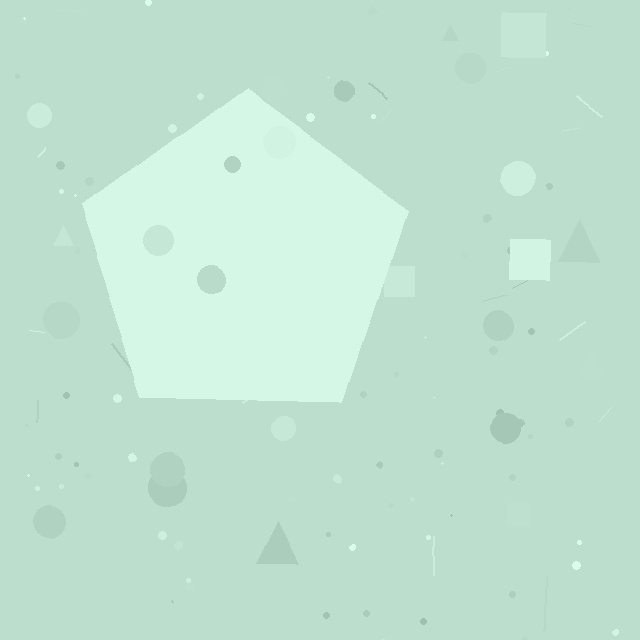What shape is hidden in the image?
A pentagon is hidden in the image.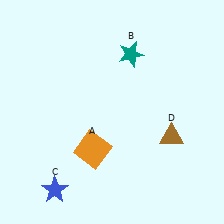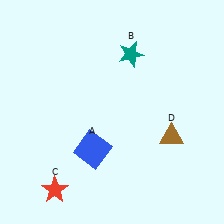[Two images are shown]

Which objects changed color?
A changed from orange to blue. C changed from blue to red.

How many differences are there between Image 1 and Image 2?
There are 2 differences between the two images.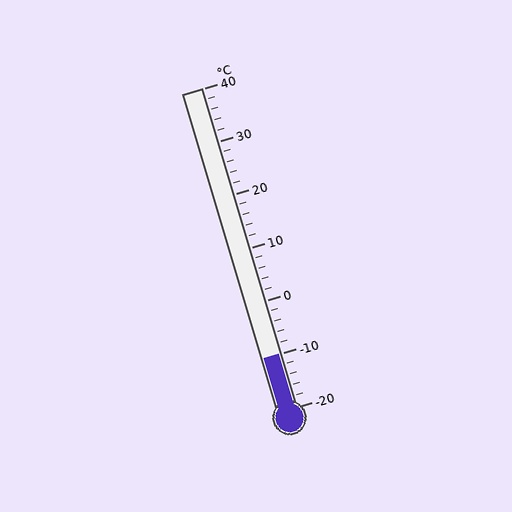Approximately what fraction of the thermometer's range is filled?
The thermometer is filled to approximately 15% of its range.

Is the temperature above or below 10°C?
The temperature is below 10°C.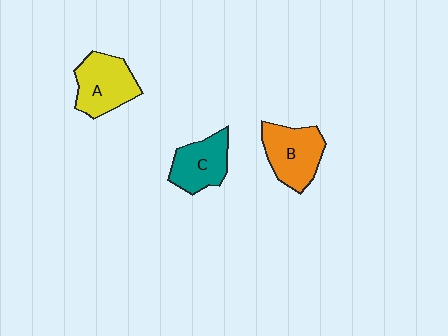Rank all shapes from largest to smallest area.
From largest to smallest: B (orange), A (yellow), C (teal).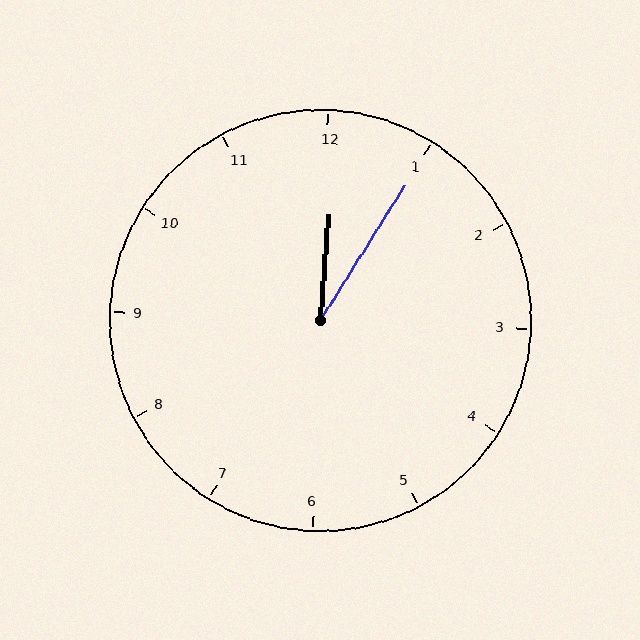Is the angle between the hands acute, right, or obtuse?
It is acute.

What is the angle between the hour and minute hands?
Approximately 28 degrees.